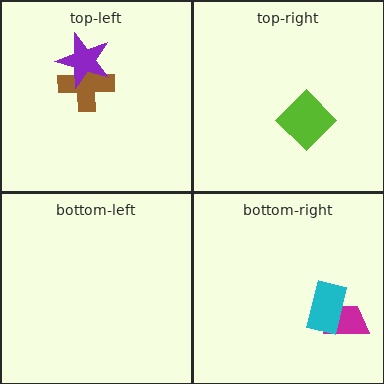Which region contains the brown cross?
The top-left region.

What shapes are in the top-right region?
The lime diamond.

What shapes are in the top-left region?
The brown cross, the purple star.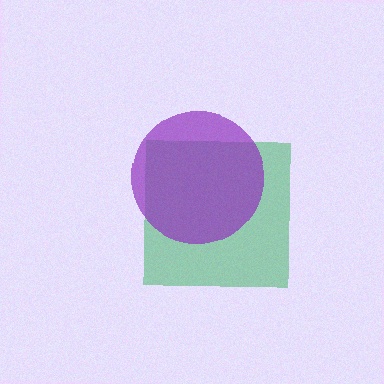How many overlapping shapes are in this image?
There are 2 overlapping shapes in the image.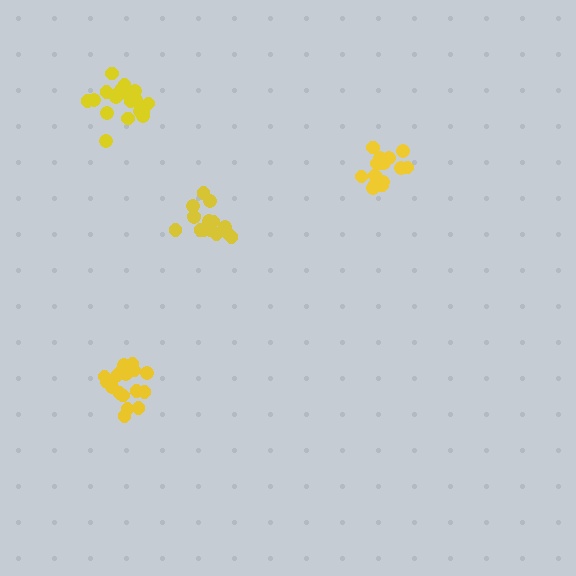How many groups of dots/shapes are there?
There are 4 groups.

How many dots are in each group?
Group 1: 18 dots, Group 2: 15 dots, Group 3: 20 dots, Group 4: 15 dots (68 total).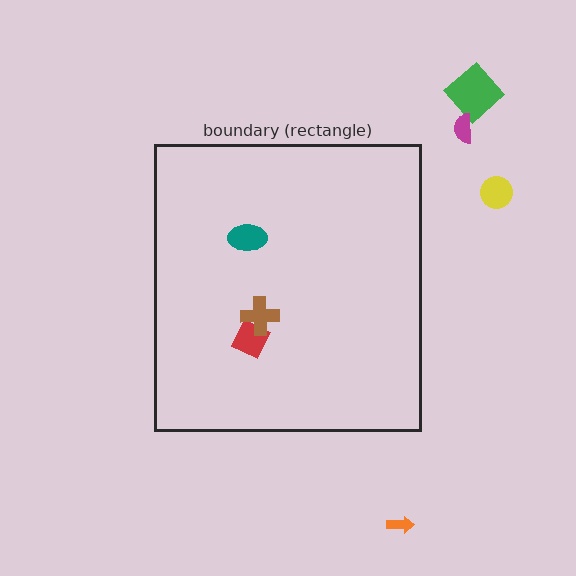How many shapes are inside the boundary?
3 inside, 4 outside.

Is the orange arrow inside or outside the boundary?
Outside.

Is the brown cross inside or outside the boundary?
Inside.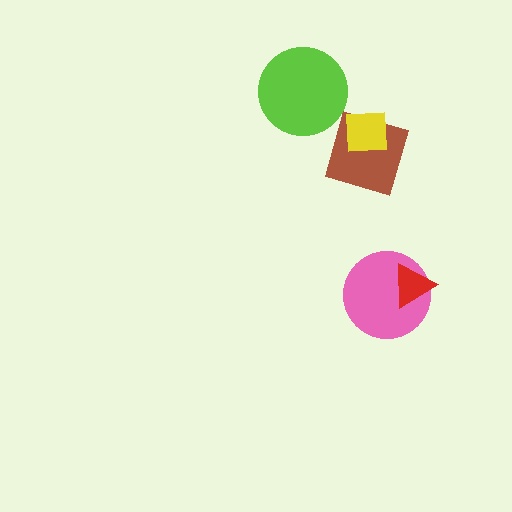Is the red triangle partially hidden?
No, no other shape covers it.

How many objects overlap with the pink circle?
1 object overlaps with the pink circle.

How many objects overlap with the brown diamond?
1 object overlaps with the brown diamond.